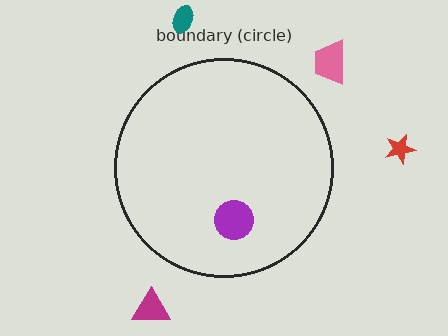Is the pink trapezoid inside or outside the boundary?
Outside.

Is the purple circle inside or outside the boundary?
Inside.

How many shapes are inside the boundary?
1 inside, 4 outside.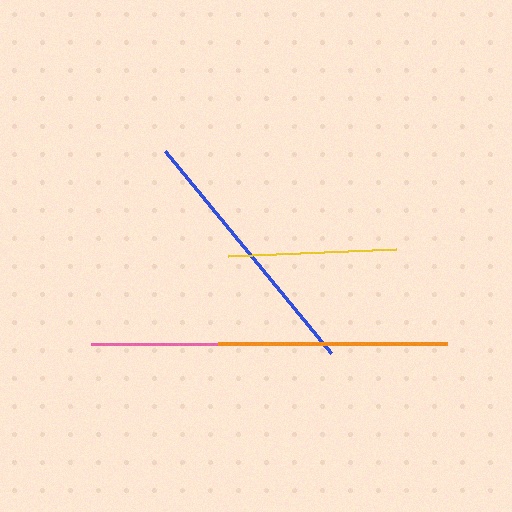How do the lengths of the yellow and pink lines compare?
The yellow and pink lines are approximately the same length.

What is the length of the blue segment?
The blue segment is approximately 261 pixels long.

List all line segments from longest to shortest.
From longest to shortest: blue, orange, yellow, pink.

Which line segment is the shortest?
The pink line is the shortest at approximately 155 pixels.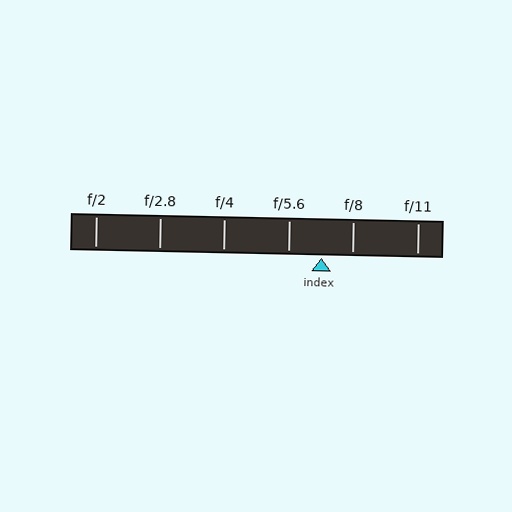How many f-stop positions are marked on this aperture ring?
There are 6 f-stop positions marked.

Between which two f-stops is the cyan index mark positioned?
The index mark is between f/5.6 and f/8.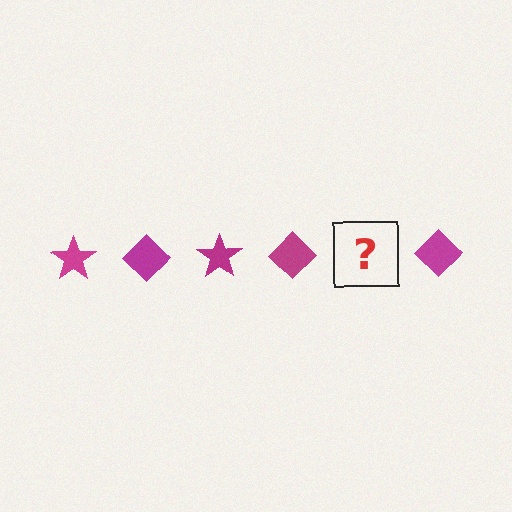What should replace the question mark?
The question mark should be replaced with a magenta star.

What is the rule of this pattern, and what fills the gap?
The rule is that the pattern cycles through star, diamond shapes in magenta. The gap should be filled with a magenta star.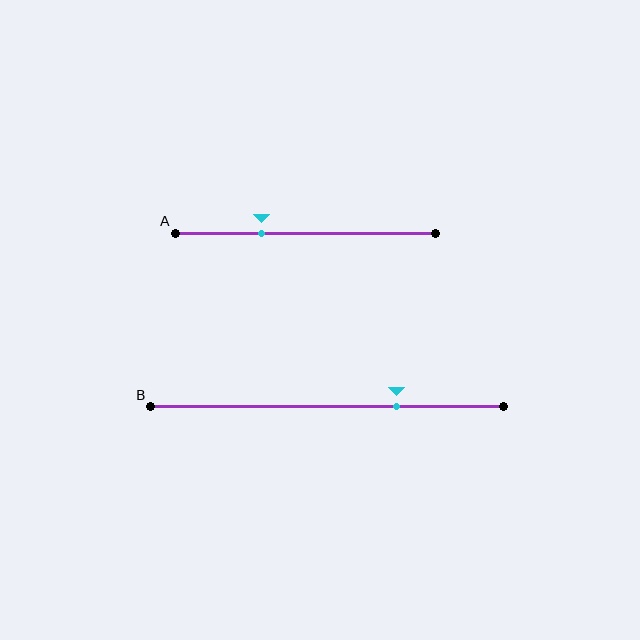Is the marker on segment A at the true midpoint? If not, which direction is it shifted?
No, the marker on segment A is shifted to the left by about 17% of the segment length.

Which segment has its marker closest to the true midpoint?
Segment A has its marker closest to the true midpoint.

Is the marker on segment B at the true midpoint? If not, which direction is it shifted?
No, the marker on segment B is shifted to the right by about 20% of the segment length.